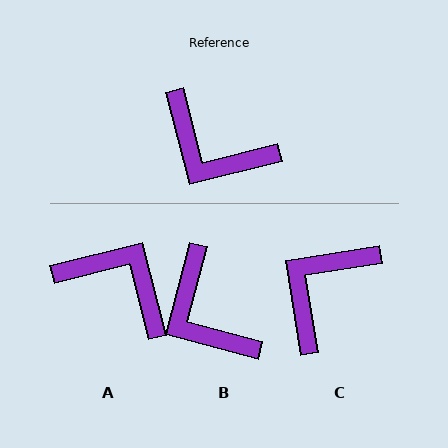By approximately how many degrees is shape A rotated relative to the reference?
Approximately 180 degrees counter-clockwise.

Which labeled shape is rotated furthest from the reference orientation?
A, about 180 degrees away.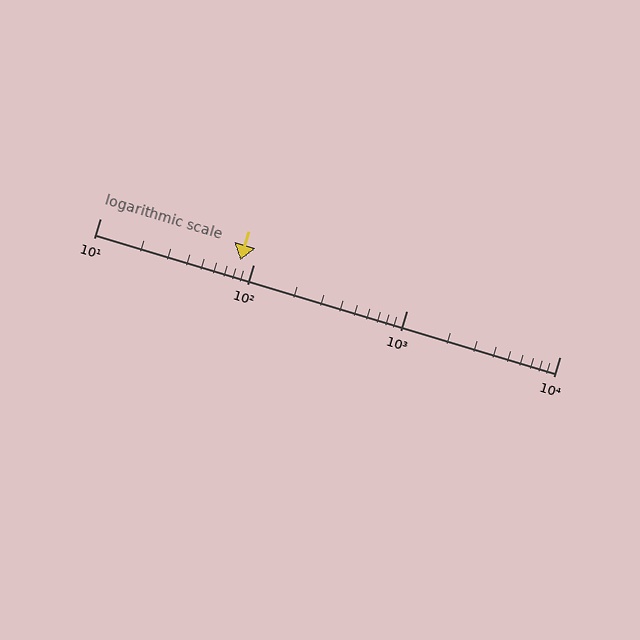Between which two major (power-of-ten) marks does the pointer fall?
The pointer is between 10 and 100.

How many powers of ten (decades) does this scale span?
The scale spans 3 decades, from 10 to 10000.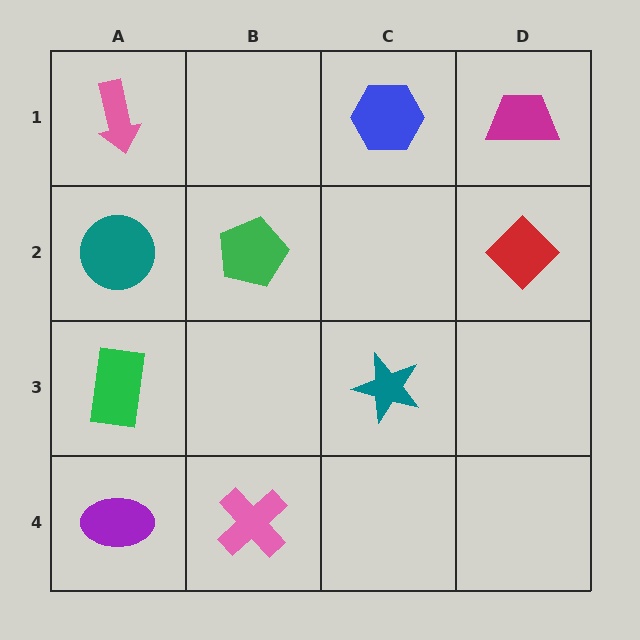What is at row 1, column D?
A magenta trapezoid.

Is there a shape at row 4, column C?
No, that cell is empty.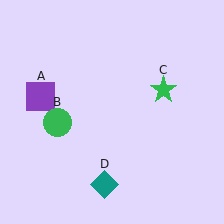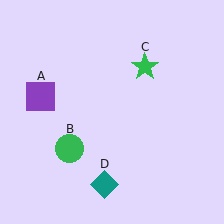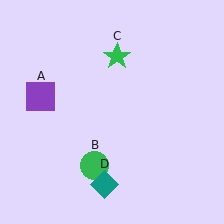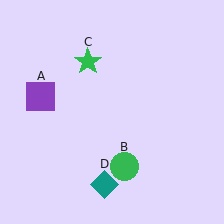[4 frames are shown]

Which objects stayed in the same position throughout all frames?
Purple square (object A) and teal diamond (object D) remained stationary.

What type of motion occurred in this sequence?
The green circle (object B), green star (object C) rotated counterclockwise around the center of the scene.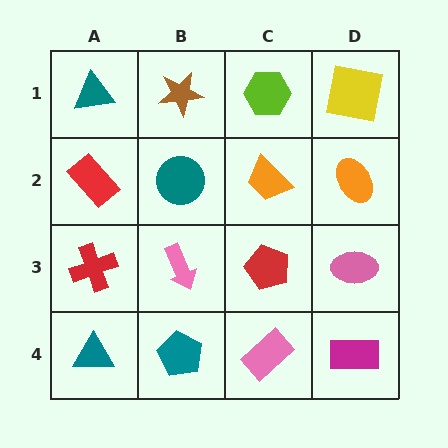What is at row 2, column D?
An orange ellipse.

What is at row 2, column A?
A red rectangle.